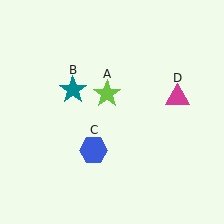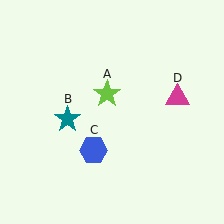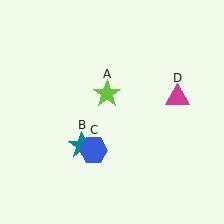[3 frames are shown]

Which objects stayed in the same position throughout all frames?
Lime star (object A) and blue hexagon (object C) and magenta triangle (object D) remained stationary.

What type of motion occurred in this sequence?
The teal star (object B) rotated counterclockwise around the center of the scene.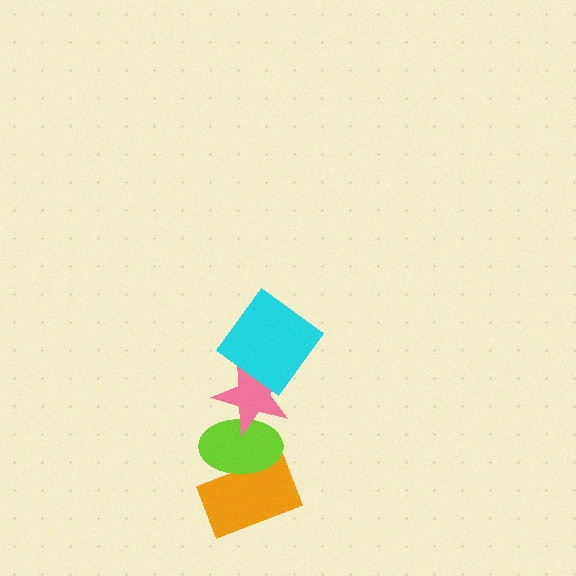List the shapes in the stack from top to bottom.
From top to bottom: the cyan diamond, the pink star, the lime ellipse, the orange rectangle.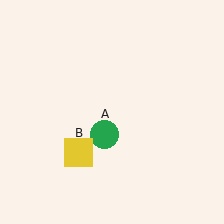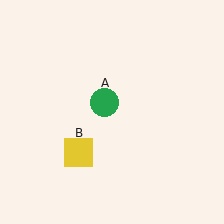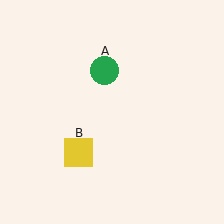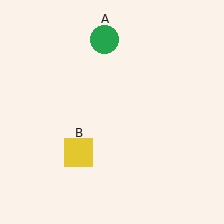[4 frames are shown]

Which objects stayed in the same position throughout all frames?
Yellow square (object B) remained stationary.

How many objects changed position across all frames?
1 object changed position: green circle (object A).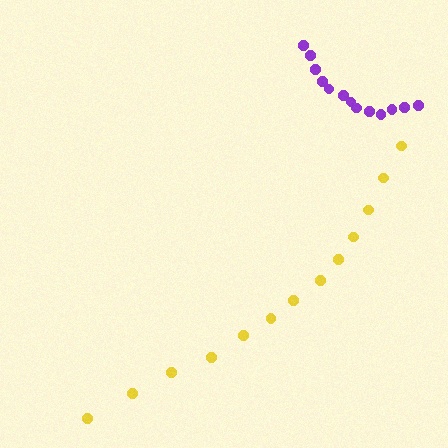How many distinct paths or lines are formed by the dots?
There are 2 distinct paths.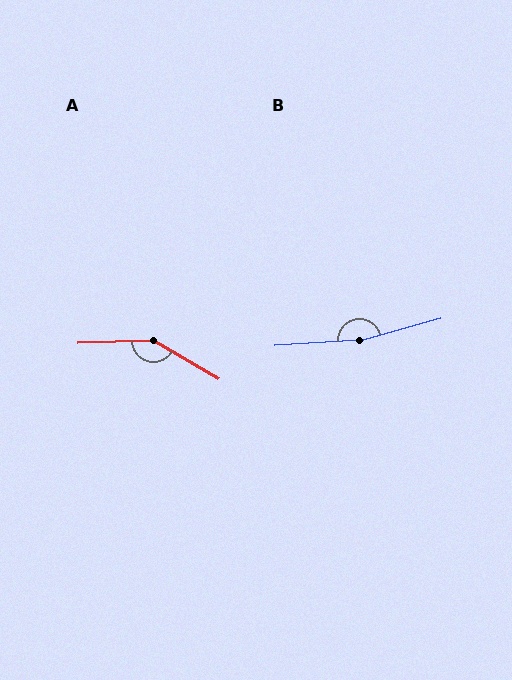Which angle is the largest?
B, at approximately 168 degrees.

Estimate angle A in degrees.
Approximately 148 degrees.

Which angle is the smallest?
A, at approximately 148 degrees.